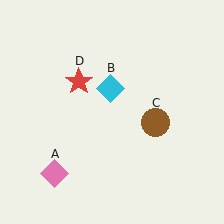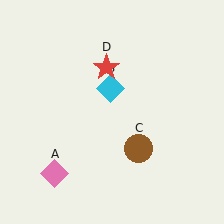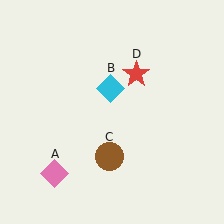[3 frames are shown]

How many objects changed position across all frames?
2 objects changed position: brown circle (object C), red star (object D).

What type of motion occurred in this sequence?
The brown circle (object C), red star (object D) rotated clockwise around the center of the scene.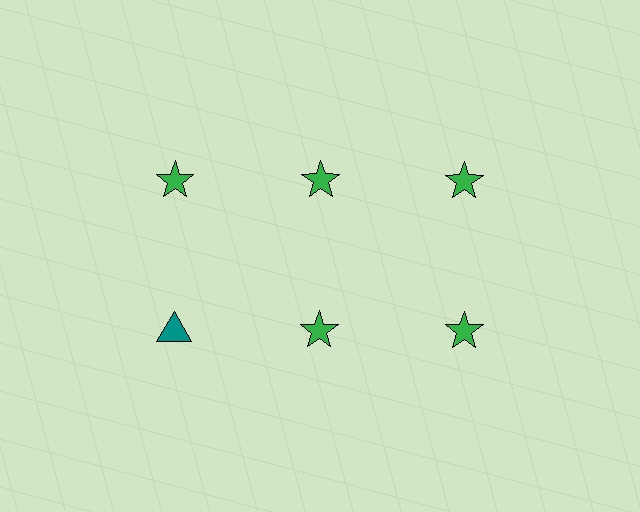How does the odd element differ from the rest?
It differs in both color (teal instead of green) and shape (triangle instead of star).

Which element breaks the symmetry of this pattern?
The teal triangle in the second row, leftmost column breaks the symmetry. All other shapes are green stars.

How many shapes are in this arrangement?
There are 6 shapes arranged in a grid pattern.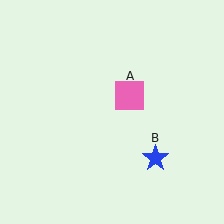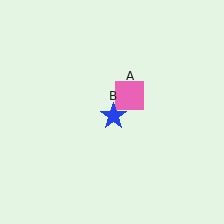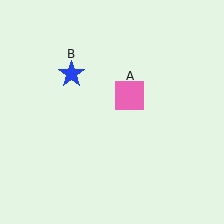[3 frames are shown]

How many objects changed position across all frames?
1 object changed position: blue star (object B).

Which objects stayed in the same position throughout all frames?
Pink square (object A) remained stationary.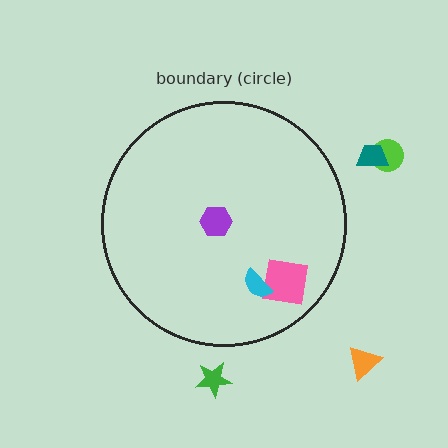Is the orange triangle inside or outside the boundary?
Outside.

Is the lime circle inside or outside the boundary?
Outside.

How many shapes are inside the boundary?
3 inside, 4 outside.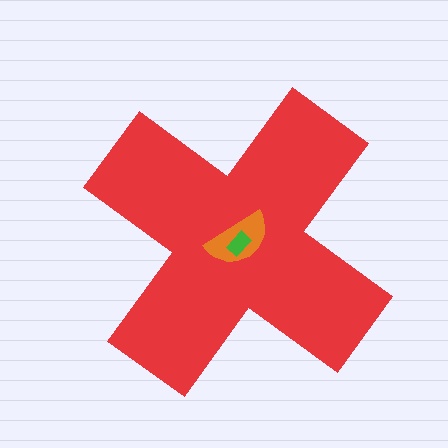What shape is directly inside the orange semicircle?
The green rectangle.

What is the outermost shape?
The red cross.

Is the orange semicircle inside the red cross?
Yes.